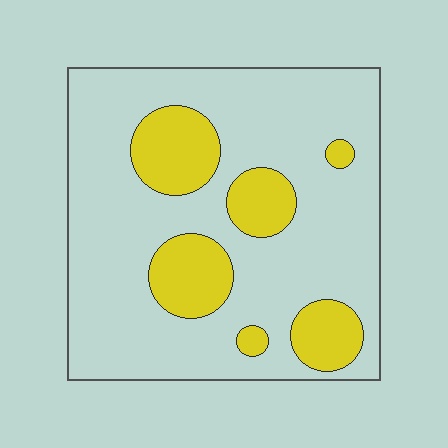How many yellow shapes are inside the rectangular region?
6.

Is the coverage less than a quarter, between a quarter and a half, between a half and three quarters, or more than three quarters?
Less than a quarter.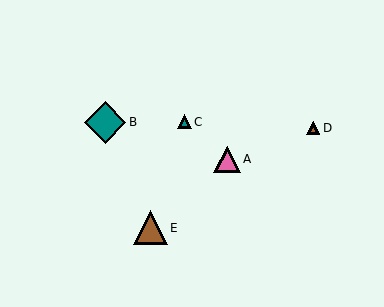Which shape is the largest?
The teal diamond (labeled B) is the largest.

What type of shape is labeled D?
Shape D is a brown triangle.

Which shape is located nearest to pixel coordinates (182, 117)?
The teal triangle (labeled C) at (184, 122) is nearest to that location.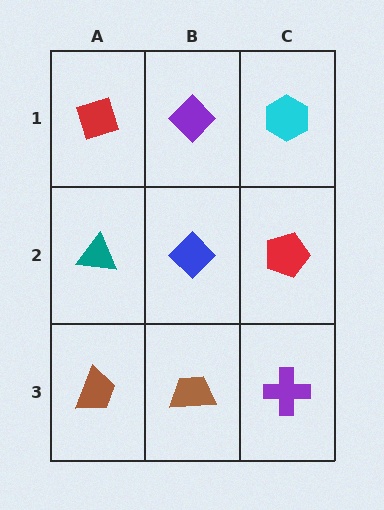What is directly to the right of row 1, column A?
A purple diamond.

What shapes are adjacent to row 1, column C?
A red pentagon (row 2, column C), a purple diamond (row 1, column B).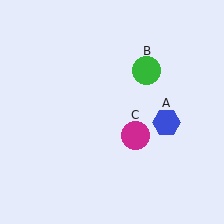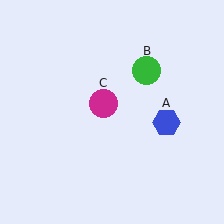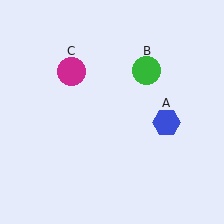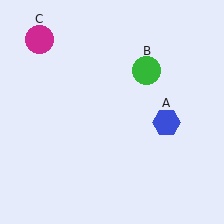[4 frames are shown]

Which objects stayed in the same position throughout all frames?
Blue hexagon (object A) and green circle (object B) remained stationary.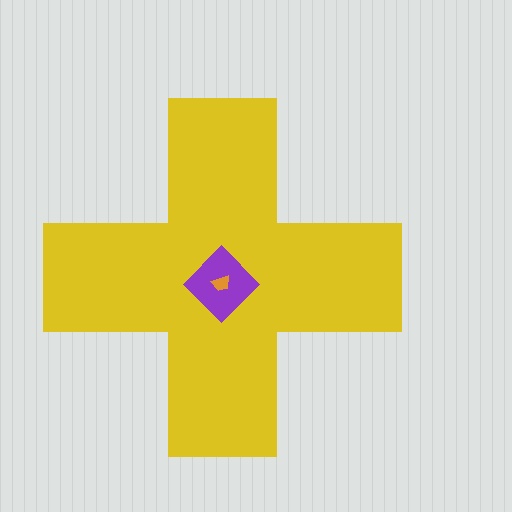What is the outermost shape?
The yellow cross.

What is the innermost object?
The orange trapezoid.